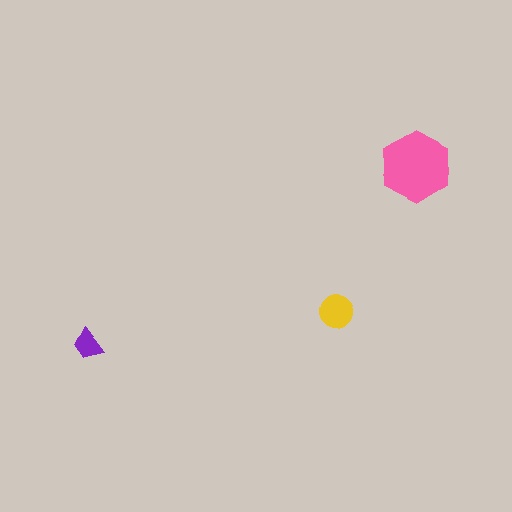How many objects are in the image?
There are 3 objects in the image.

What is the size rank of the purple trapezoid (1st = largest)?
3rd.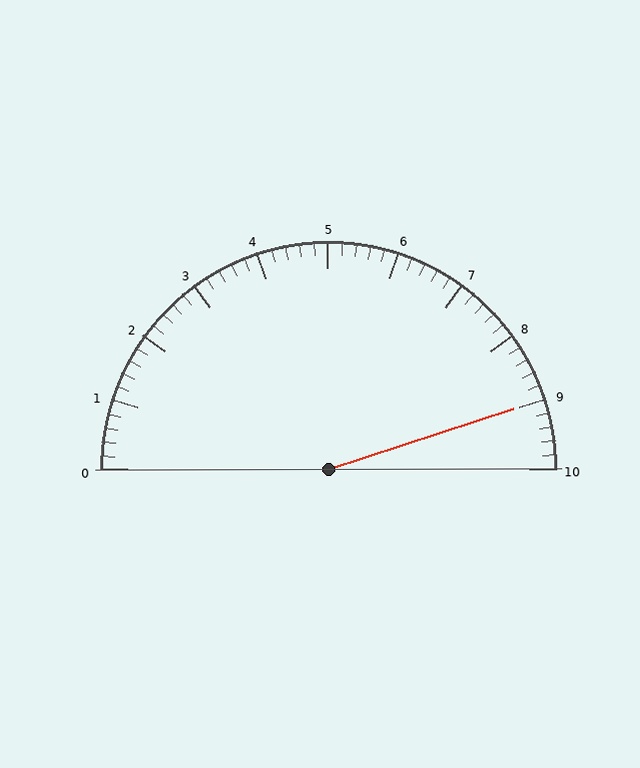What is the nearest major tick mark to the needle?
The nearest major tick mark is 9.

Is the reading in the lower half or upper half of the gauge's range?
The reading is in the upper half of the range (0 to 10).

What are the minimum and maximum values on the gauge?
The gauge ranges from 0 to 10.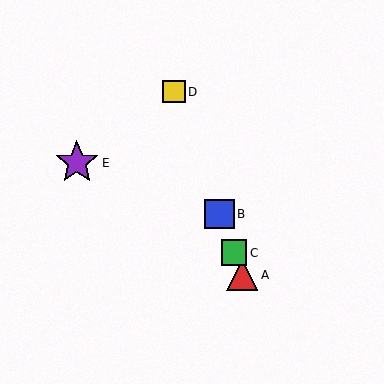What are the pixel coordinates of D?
Object D is at (174, 92).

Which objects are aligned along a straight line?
Objects A, B, C, D are aligned along a straight line.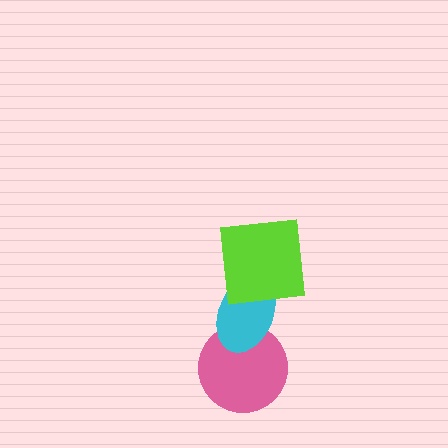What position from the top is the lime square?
The lime square is 1st from the top.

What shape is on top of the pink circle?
The cyan ellipse is on top of the pink circle.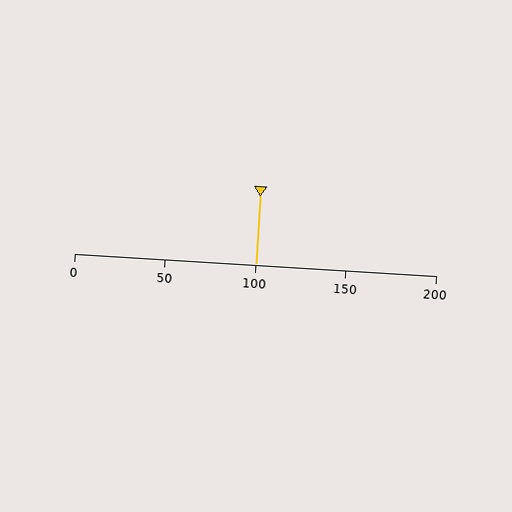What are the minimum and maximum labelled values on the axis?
The axis runs from 0 to 200.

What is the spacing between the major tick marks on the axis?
The major ticks are spaced 50 apart.